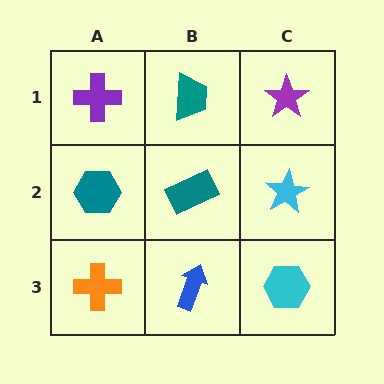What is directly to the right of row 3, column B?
A cyan hexagon.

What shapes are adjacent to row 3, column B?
A teal rectangle (row 2, column B), an orange cross (row 3, column A), a cyan hexagon (row 3, column C).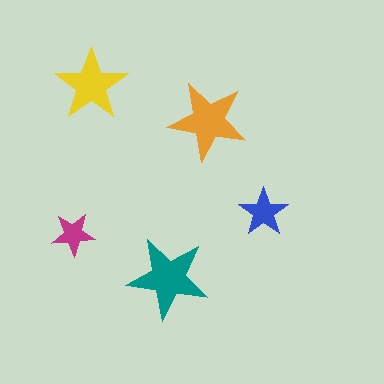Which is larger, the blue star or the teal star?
The teal one.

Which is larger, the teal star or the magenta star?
The teal one.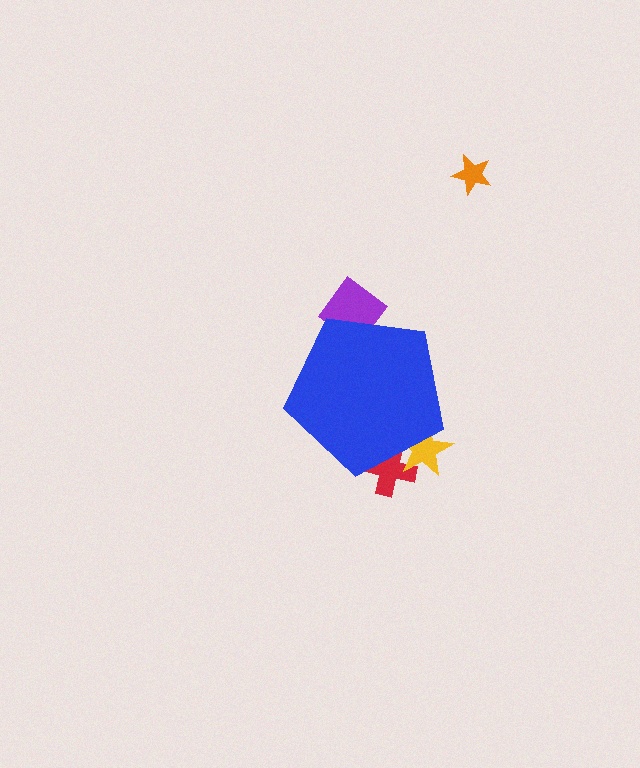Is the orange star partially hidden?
No, the orange star is fully visible.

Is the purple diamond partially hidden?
Yes, the purple diamond is partially hidden behind the blue pentagon.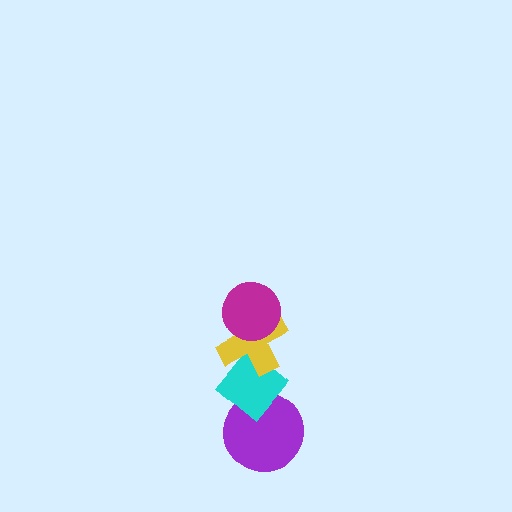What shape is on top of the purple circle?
The cyan diamond is on top of the purple circle.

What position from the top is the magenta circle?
The magenta circle is 1st from the top.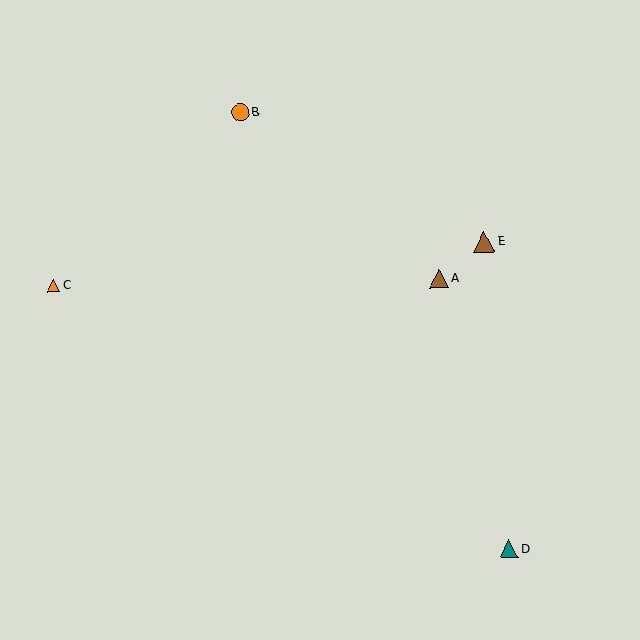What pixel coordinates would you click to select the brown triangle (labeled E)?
Click at (484, 241) to select the brown triangle E.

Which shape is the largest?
The brown triangle (labeled E) is the largest.